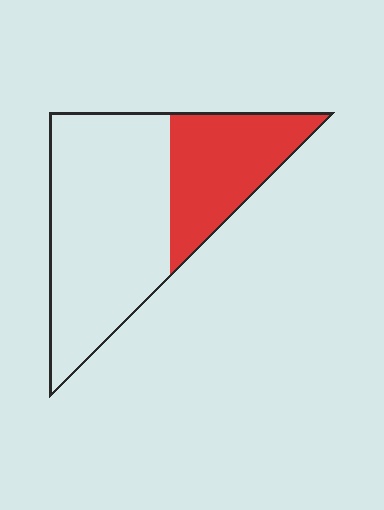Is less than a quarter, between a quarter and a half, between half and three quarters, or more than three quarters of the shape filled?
Between a quarter and a half.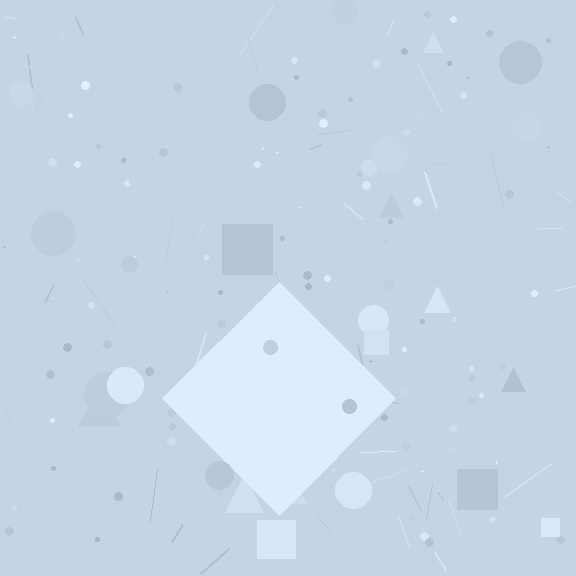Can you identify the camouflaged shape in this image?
The camouflaged shape is a diamond.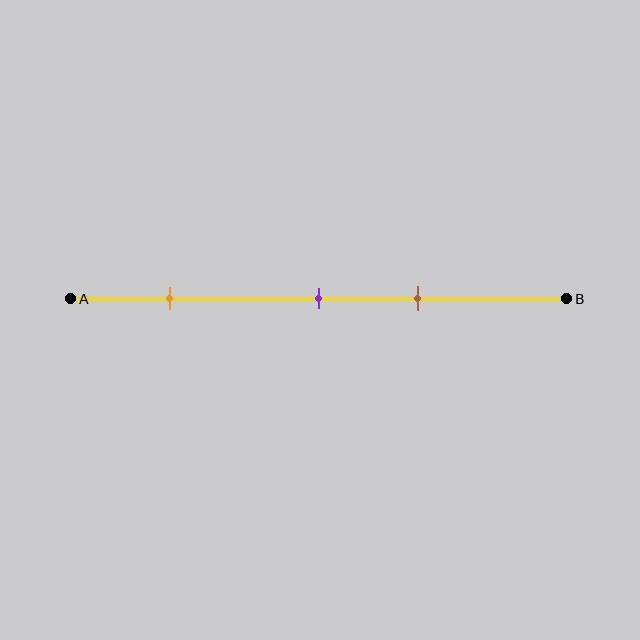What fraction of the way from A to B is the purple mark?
The purple mark is approximately 50% (0.5) of the way from A to B.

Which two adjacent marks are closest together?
The purple and brown marks are the closest adjacent pair.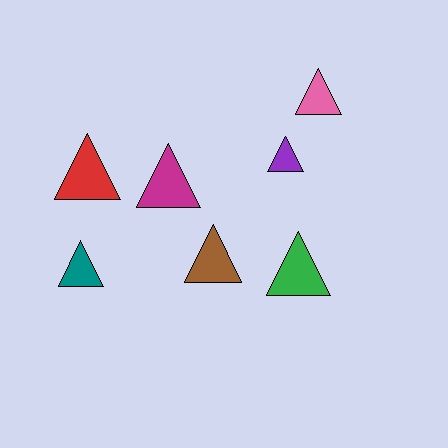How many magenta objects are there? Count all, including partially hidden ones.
There is 1 magenta object.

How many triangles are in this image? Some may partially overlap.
There are 7 triangles.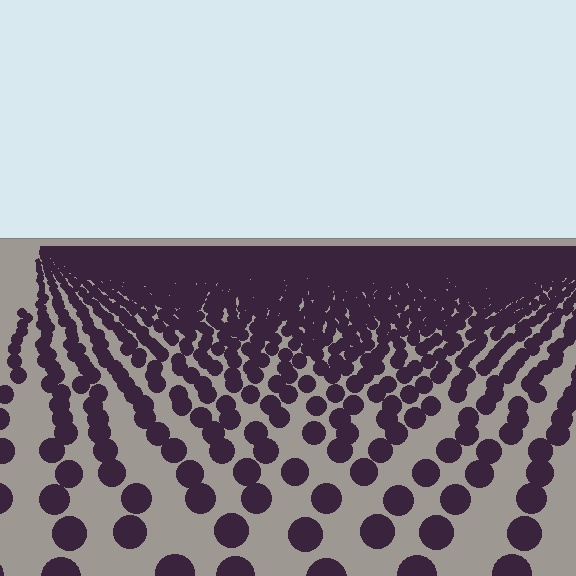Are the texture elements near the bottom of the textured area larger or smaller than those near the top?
Larger. Near the bottom, elements are closer to the viewer and appear at a bigger on-screen size.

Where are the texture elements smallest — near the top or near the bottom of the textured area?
Near the top.